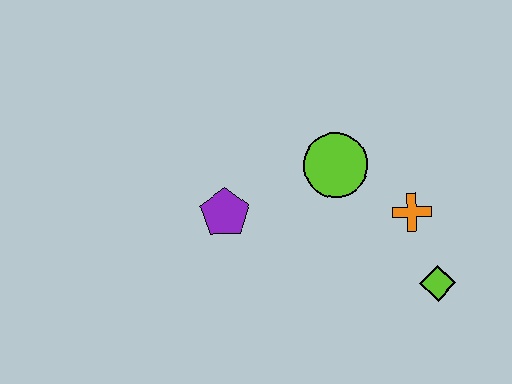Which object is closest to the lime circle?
The orange cross is closest to the lime circle.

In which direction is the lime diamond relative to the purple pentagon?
The lime diamond is to the right of the purple pentagon.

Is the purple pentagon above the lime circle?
No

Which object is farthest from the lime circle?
The lime diamond is farthest from the lime circle.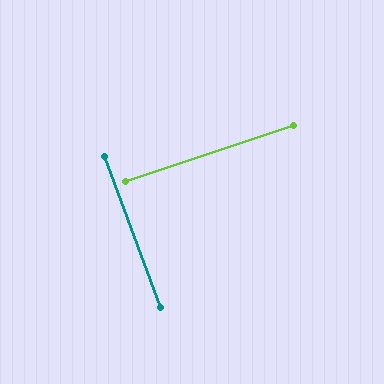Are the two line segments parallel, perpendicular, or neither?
Perpendicular — they meet at approximately 88°.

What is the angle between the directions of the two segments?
Approximately 88 degrees.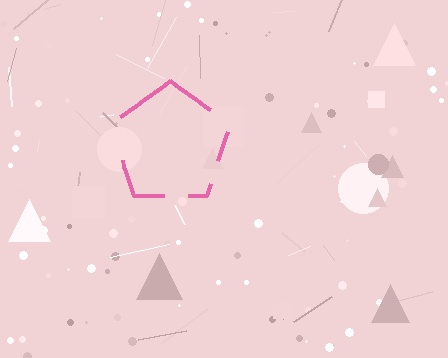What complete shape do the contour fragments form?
The contour fragments form a pentagon.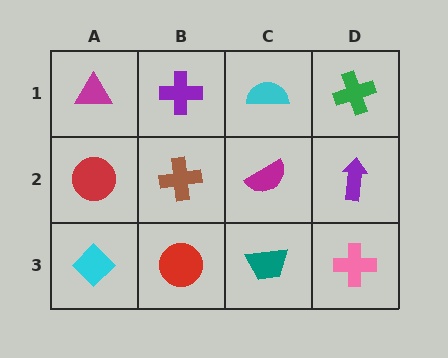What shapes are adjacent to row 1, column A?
A red circle (row 2, column A), a purple cross (row 1, column B).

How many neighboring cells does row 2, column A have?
3.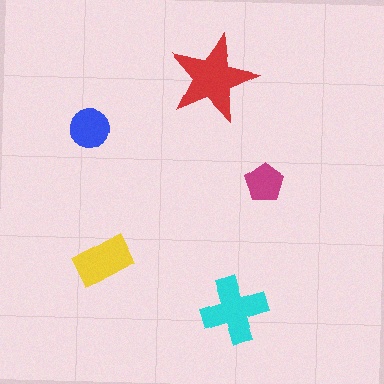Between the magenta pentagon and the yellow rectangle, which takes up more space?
The yellow rectangle.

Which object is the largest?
The red star.